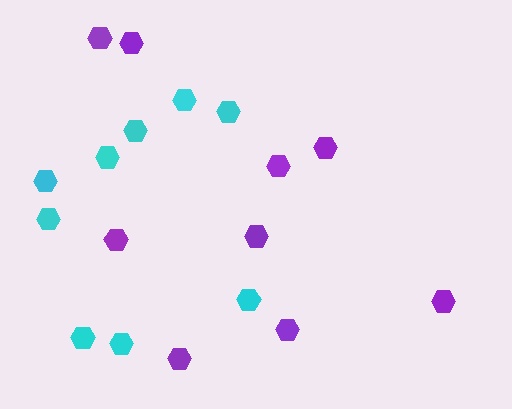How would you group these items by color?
There are 2 groups: one group of cyan hexagons (9) and one group of purple hexagons (9).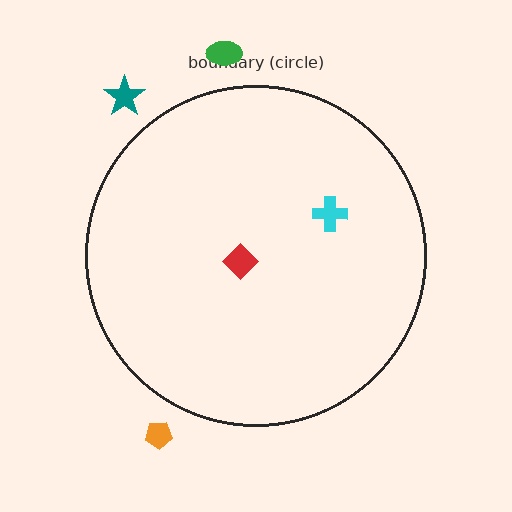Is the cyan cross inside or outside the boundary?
Inside.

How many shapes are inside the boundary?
2 inside, 3 outside.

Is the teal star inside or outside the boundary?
Outside.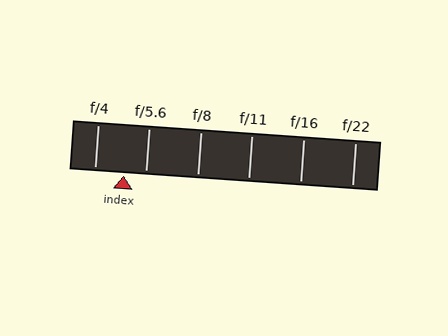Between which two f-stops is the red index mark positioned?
The index mark is between f/4 and f/5.6.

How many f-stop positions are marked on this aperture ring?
There are 6 f-stop positions marked.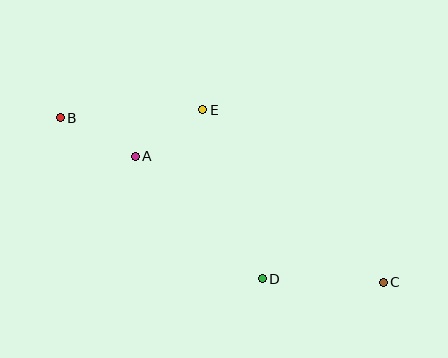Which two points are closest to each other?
Points A and E are closest to each other.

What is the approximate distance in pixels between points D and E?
The distance between D and E is approximately 179 pixels.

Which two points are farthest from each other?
Points B and C are farthest from each other.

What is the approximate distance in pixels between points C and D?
The distance between C and D is approximately 121 pixels.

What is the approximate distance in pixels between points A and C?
The distance between A and C is approximately 279 pixels.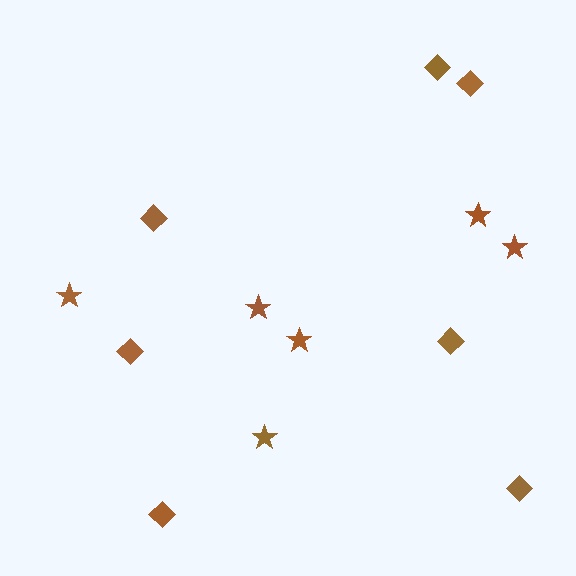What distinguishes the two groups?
There are 2 groups: one group of diamonds (7) and one group of stars (6).